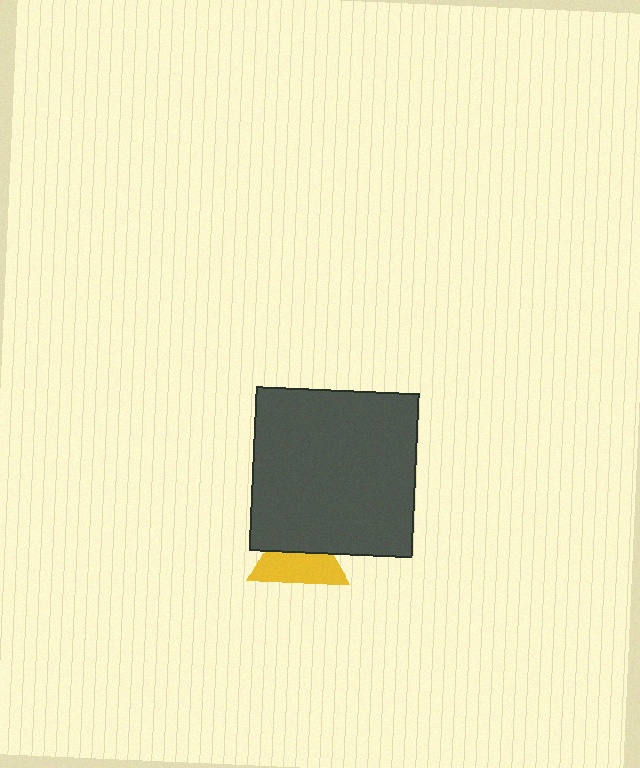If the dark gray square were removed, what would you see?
You would see the complete yellow triangle.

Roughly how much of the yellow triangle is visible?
About half of it is visible (roughly 56%).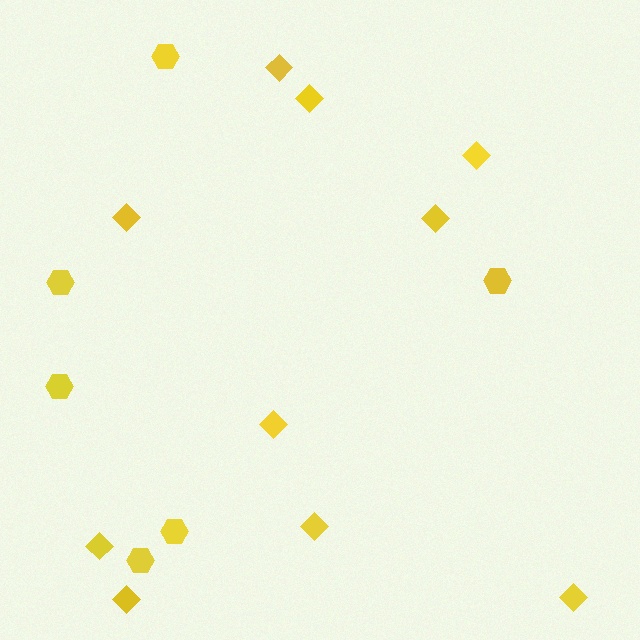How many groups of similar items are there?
There are 2 groups: one group of hexagons (6) and one group of diamonds (10).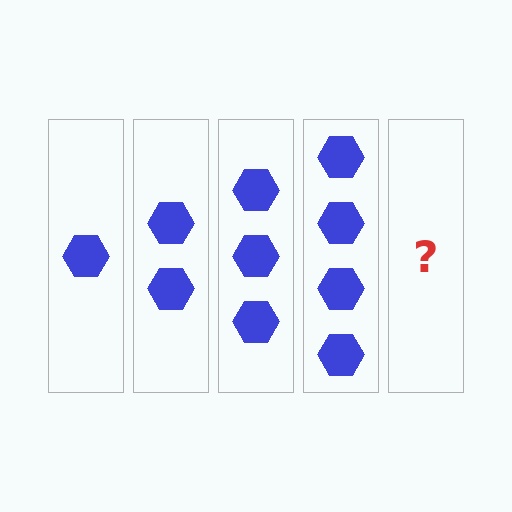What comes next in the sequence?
The next element should be 5 hexagons.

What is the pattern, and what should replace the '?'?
The pattern is that each step adds one more hexagon. The '?' should be 5 hexagons.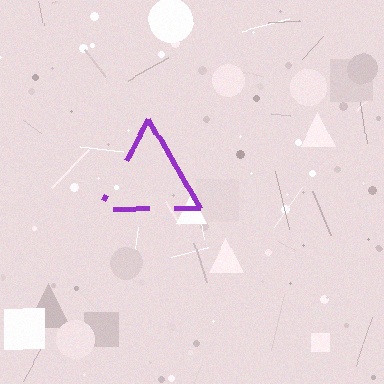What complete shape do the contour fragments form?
The contour fragments form a triangle.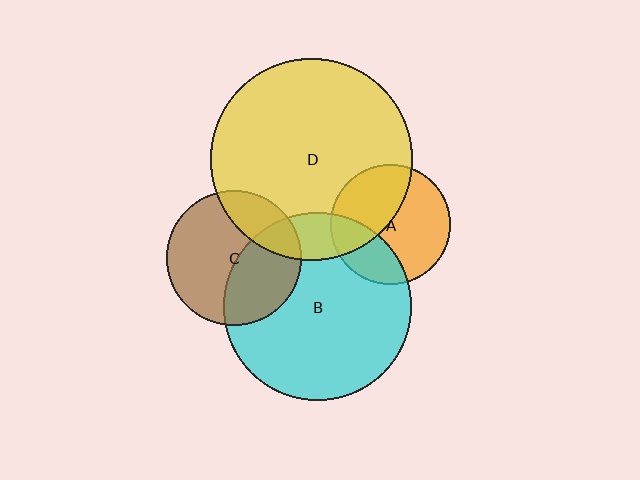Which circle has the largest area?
Circle D (yellow).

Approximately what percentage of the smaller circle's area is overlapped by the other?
Approximately 15%.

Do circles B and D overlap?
Yes.